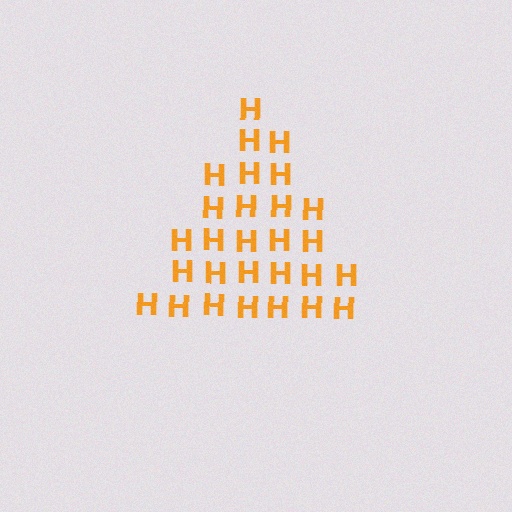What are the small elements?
The small elements are letter H's.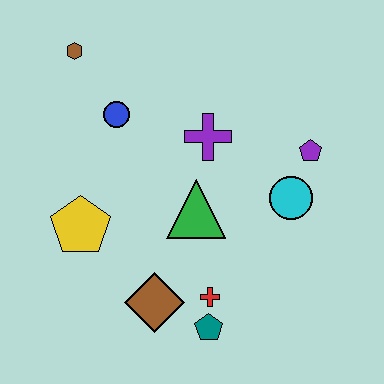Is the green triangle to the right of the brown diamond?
Yes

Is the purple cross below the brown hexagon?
Yes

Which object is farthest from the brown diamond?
The brown hexagon is farthest from the brown diamond.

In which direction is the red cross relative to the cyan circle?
The red cross is below the cyan circle.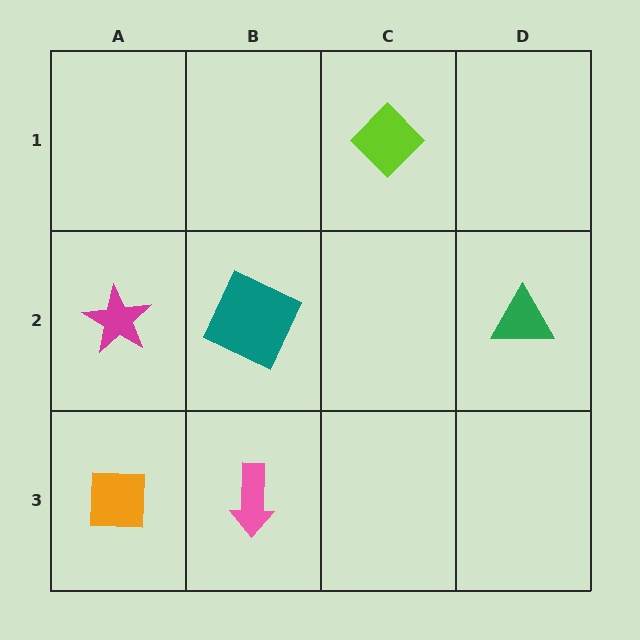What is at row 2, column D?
A green triangle.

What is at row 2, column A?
A magenta star.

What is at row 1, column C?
A lime diamond.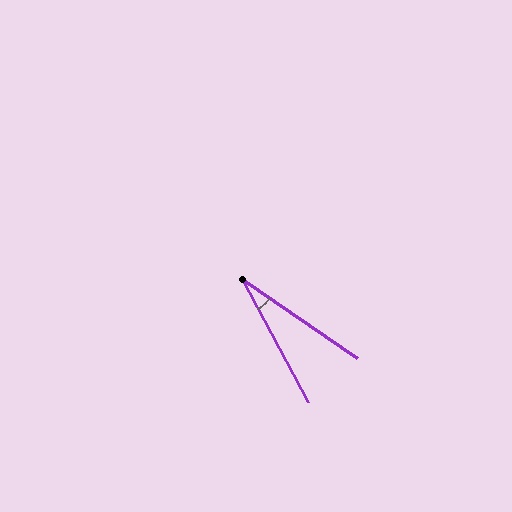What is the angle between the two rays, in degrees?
Approximately 27 degrees.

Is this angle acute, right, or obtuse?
It is acute.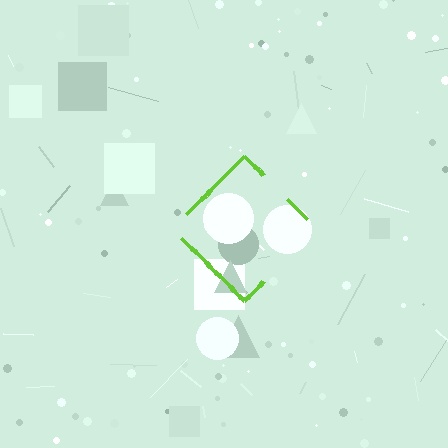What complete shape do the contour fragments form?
The contour fragments form a diamond.